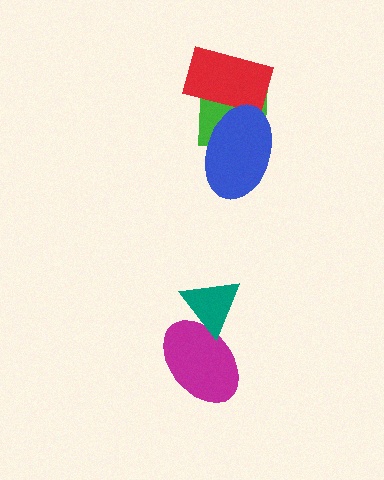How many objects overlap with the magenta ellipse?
1 object overlaps with the magenta ellipse.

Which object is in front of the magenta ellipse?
The teal triangle is in front of the magenta ellipse.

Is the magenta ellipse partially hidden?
Yes, it is partially covered by another shape.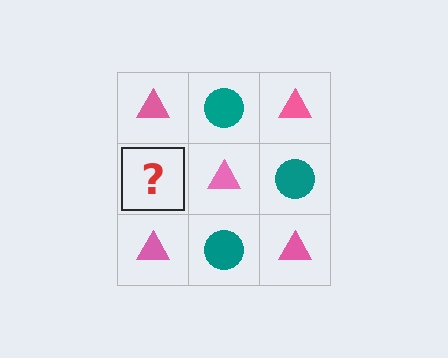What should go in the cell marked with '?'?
The missing cell should contain a teal circle.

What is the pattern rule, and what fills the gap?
The rule is that it alternates pink triangle and teal circle in a checkerboard pattern. The gap should be filled with a teal circle.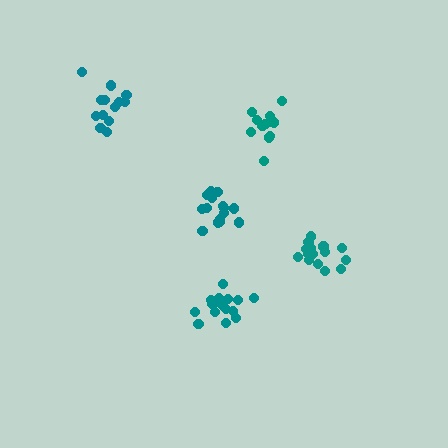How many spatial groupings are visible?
There are 5 spatial groupings.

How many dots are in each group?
Group 1: 17 dots, Group 2: 14 dots, Group 3: 17 dots, Group 4: 13 dots, Group 5: 16 dots (77 total).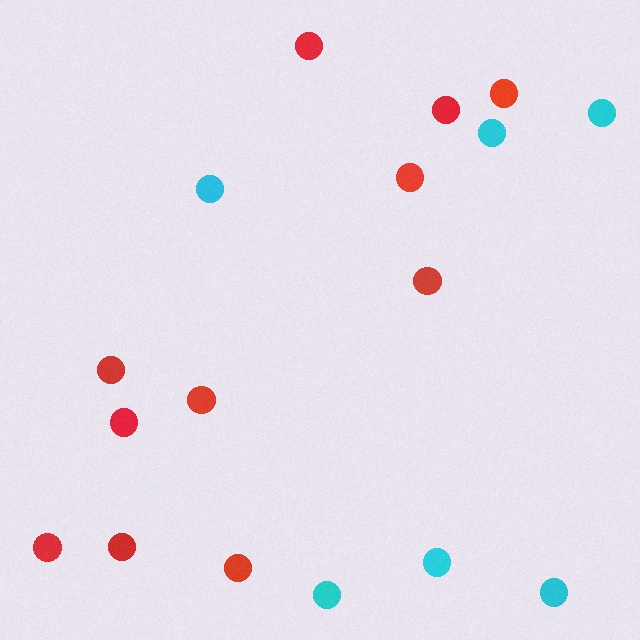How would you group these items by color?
There are 2 groups: one group of cyan circles (6) and one group of red circles (11).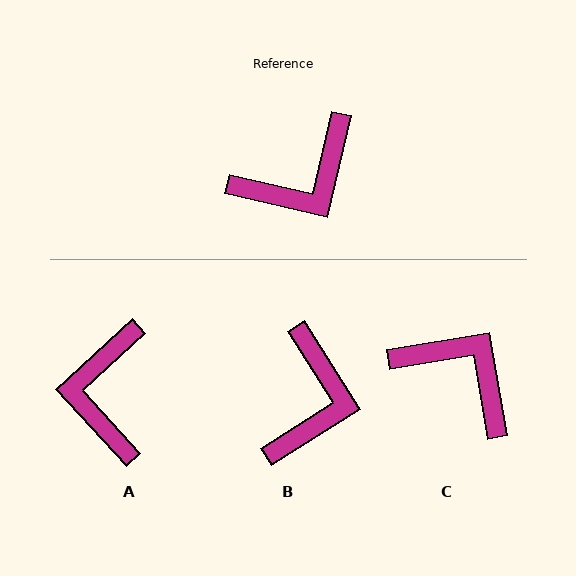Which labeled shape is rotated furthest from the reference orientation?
A, about 124 degrees away.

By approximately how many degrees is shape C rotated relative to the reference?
Approximately 113 degrees counter-clockwise.